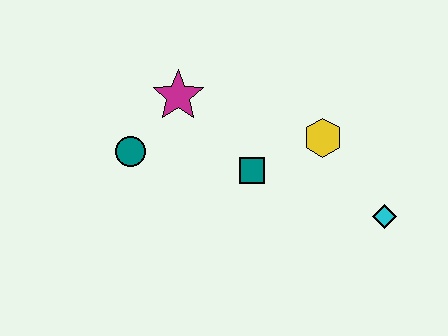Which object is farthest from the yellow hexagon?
The teal circle is farthest from the yellow hexagon.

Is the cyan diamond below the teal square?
Yes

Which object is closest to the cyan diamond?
The yellow hexagon is closest to the cyan diamond.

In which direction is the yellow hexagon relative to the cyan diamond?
The yellow hexagon is above the cyan diamond.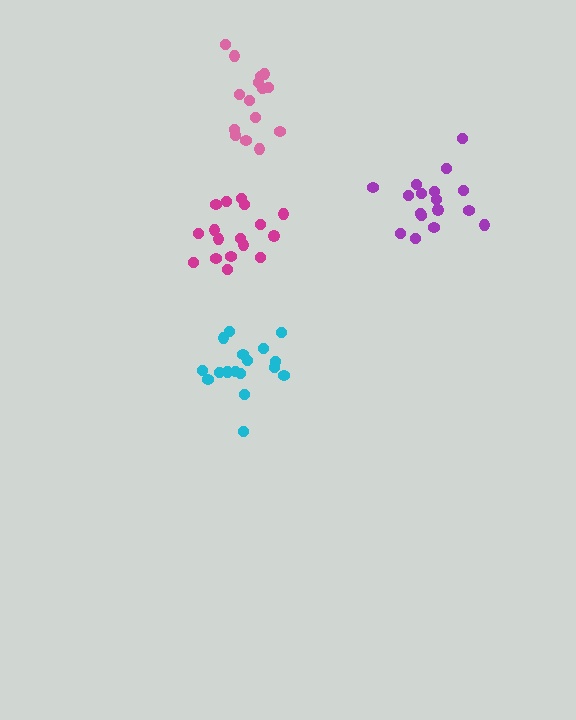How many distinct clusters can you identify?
There are 4 distinct clusters.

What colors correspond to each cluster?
The clusters are colored: purple, pink, magenta, cyan.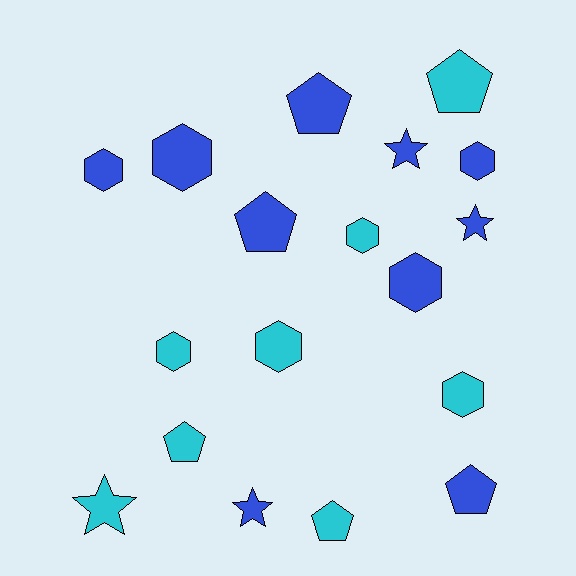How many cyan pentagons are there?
There are 3 cyan pentagons.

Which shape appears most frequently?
Hexagon, with 8 objects.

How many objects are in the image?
There are 18 objects.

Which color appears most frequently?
Blue, with 10 objects.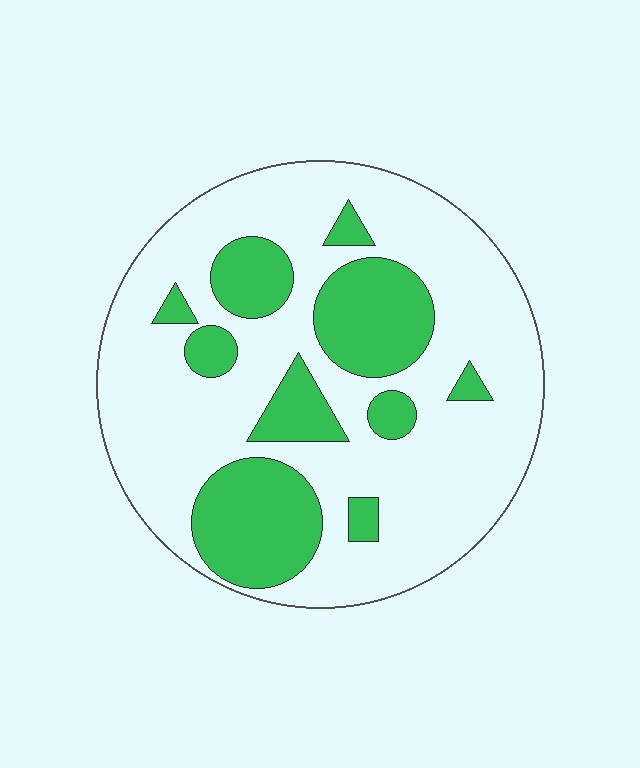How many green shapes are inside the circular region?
10.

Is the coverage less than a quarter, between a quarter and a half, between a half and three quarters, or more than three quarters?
Between a quarter and a half.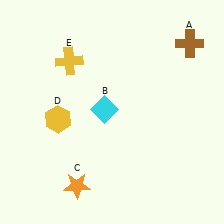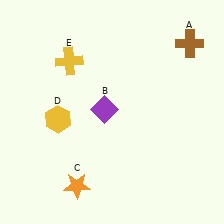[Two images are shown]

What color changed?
The diamond (B) changed from cyan in Image 1 to purple in Image 2.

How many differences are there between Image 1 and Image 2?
There is 1 difference between the two images.